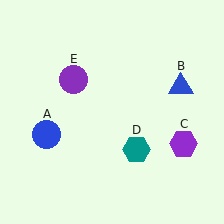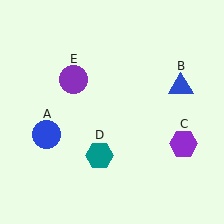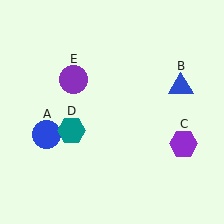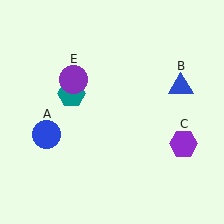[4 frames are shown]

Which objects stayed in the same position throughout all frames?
Blue circle (object A) and blue triangle (object B) and purple hexagon (object C) and purple circle (object E) remained stationary.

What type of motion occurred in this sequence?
The teal hexagon (object D) rotated clockwise around the center of the scene.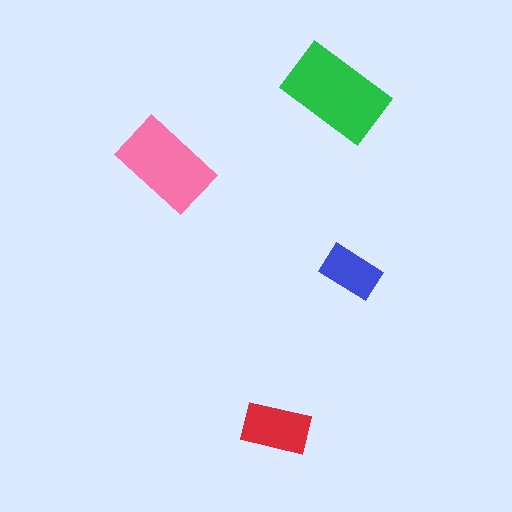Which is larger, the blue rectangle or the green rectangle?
The green one.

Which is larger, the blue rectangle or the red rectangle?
The red one.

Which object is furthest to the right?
The blue rectangle is rightmost.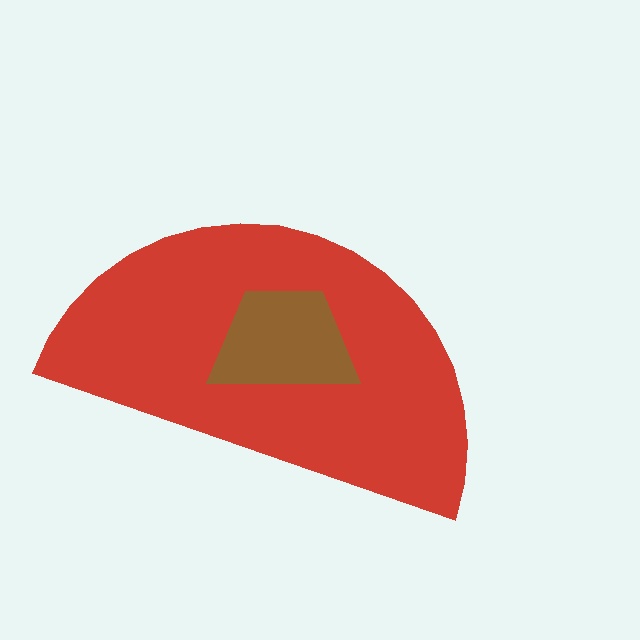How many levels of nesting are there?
2.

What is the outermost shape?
The red semicircle.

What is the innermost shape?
The brown trapezoid.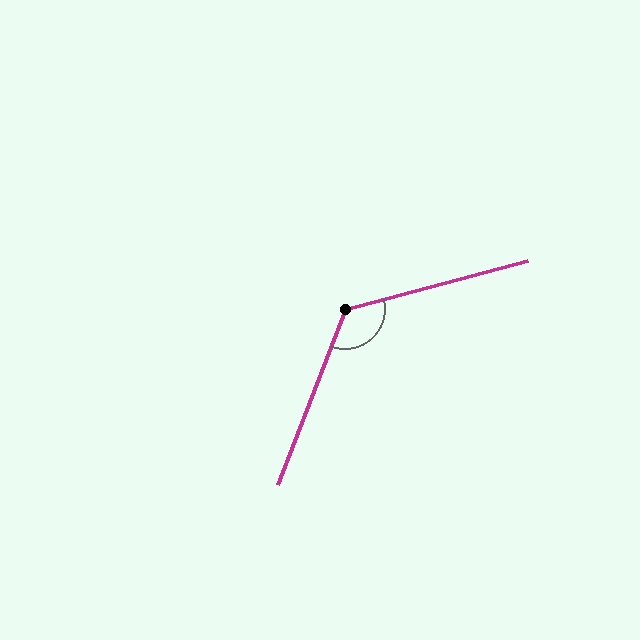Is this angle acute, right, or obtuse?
It is obtuse.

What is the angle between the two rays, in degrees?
Approximately 126 degrees.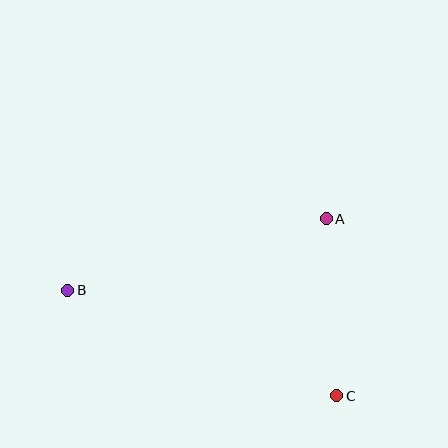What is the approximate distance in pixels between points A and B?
The distance between A and B is approximately 268 pixels.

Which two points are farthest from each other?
Points B and C are farthest from each other.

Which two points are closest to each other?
Points A and C are closest to each other.